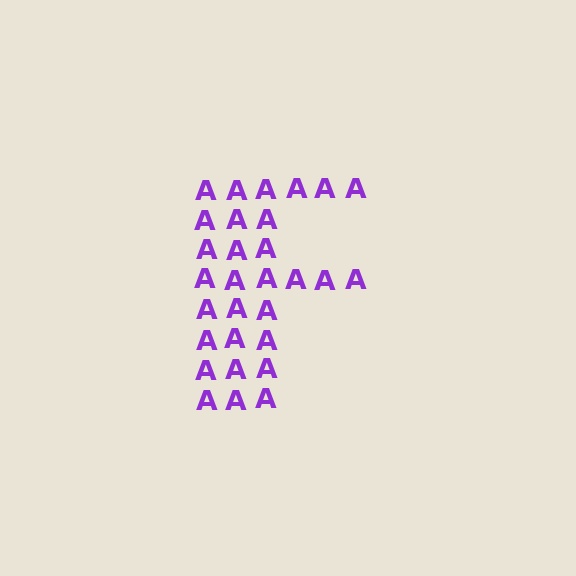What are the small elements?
The small elements are letter A's.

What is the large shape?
The large shape is the letter F.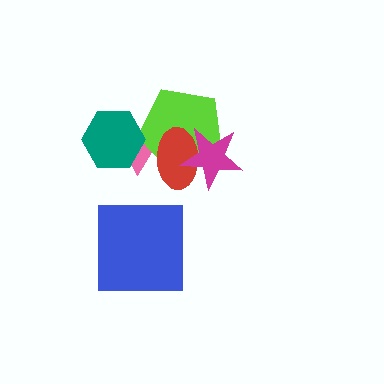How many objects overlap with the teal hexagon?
2 objects overlap with the teal hexagon.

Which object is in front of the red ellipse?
The magenta star is in front of the red ellipse.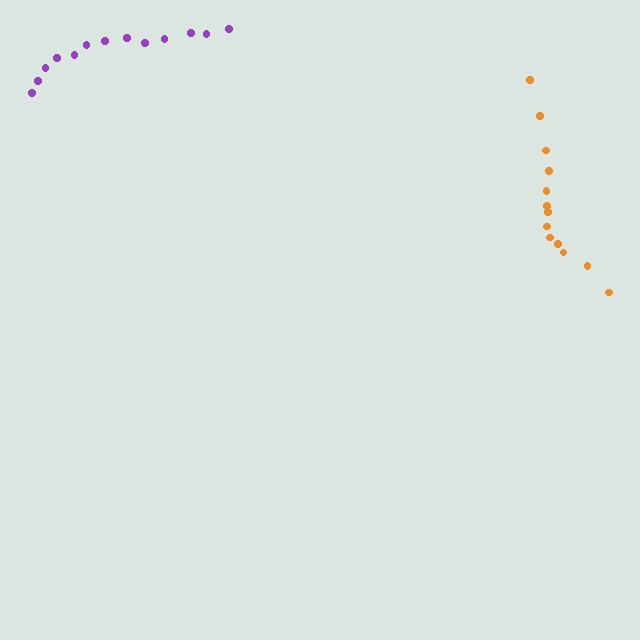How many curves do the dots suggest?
There are 2 distinct paths.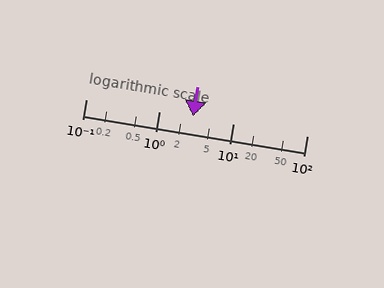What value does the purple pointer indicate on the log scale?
The pointer indicates approximately 2.8.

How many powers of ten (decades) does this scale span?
The scale spans 3 decades, from 0.1 to 100.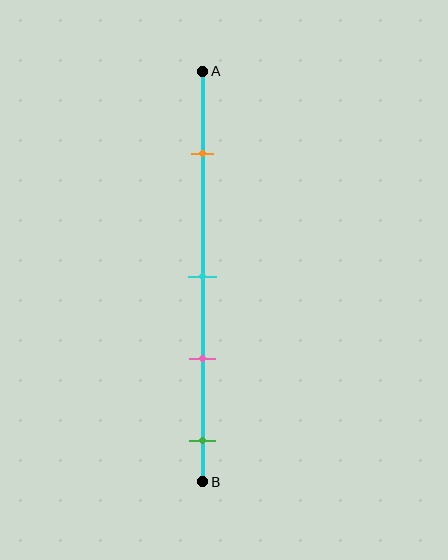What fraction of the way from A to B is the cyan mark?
The cyan mark is approximately 50% (0.5) of the way from A to B.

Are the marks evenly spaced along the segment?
No, the marks are not evenly spaced.